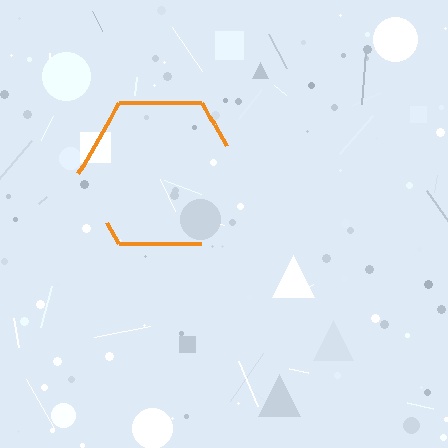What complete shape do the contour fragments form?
The contour fragments form a hexagon.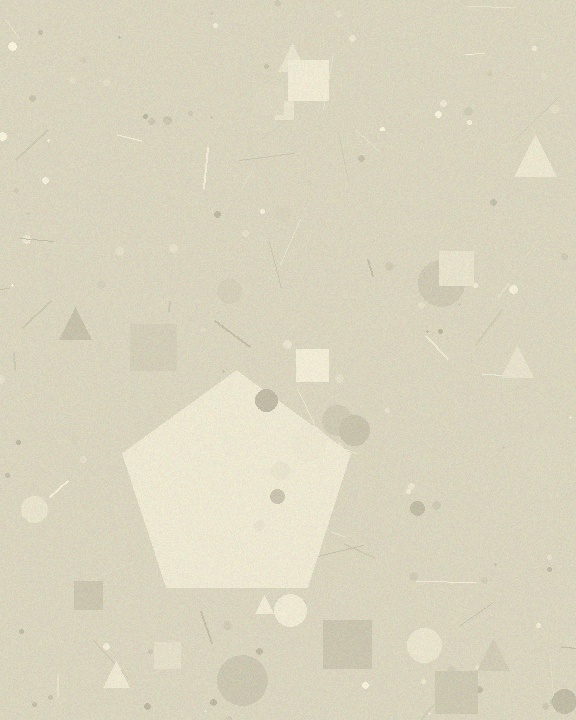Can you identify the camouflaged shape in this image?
The camouflaged shape is a pentagon.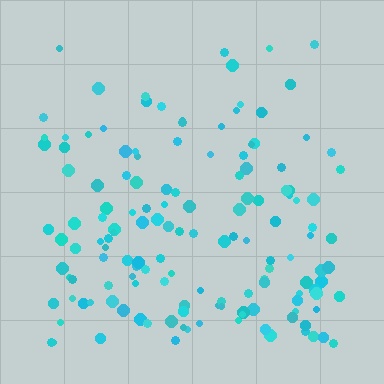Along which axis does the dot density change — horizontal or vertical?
Vertical.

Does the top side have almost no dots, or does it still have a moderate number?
Still a moderate number, just noticeably fewer than the bottom.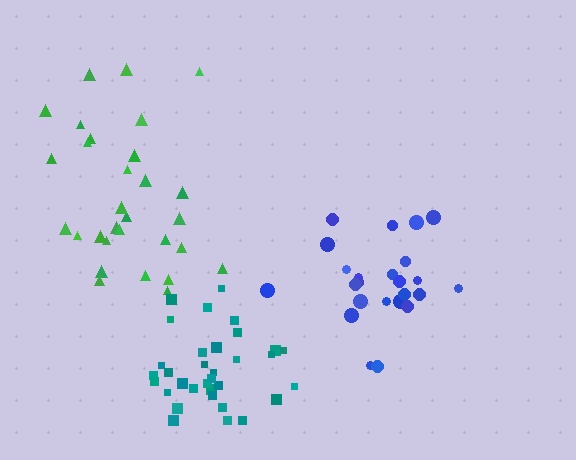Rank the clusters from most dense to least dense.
teal, blue, green.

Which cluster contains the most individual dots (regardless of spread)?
Teal (33).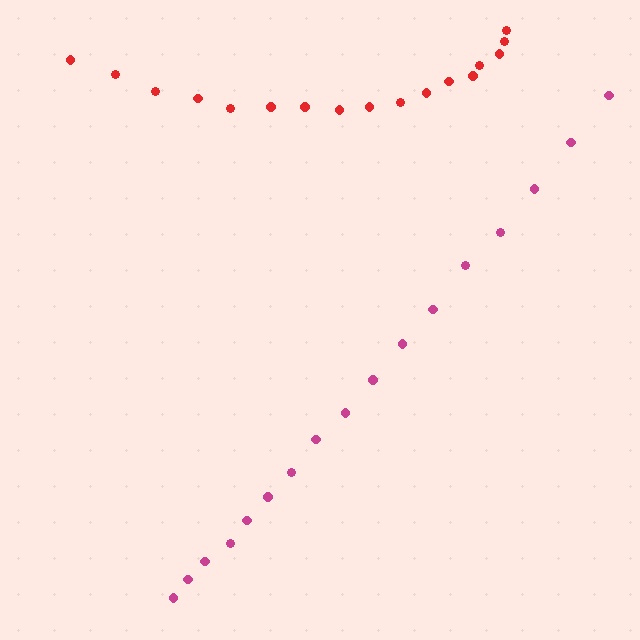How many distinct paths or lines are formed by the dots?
There are 2 distinct paths.